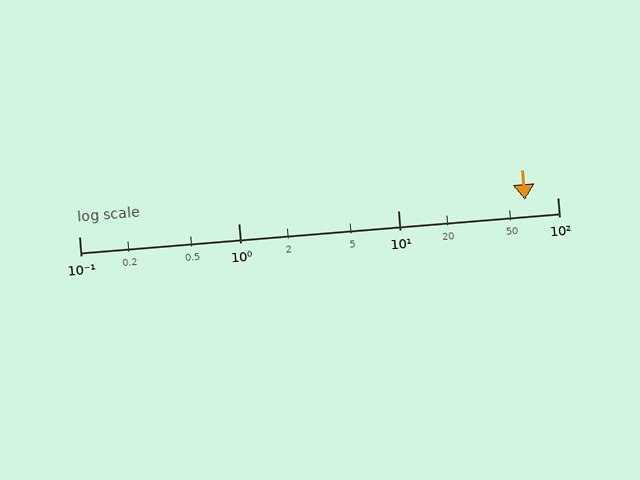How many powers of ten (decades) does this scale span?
The scale spans 3 decades, from 0.1 to 100.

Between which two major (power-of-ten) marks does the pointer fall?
The pointer is between 10 and 100.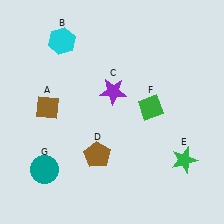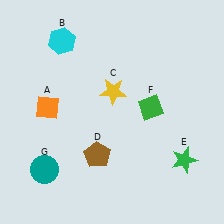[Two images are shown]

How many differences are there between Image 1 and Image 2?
There are 2 differences between the two images.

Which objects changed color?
A changed from brown to orange. C changed from purple to yellow.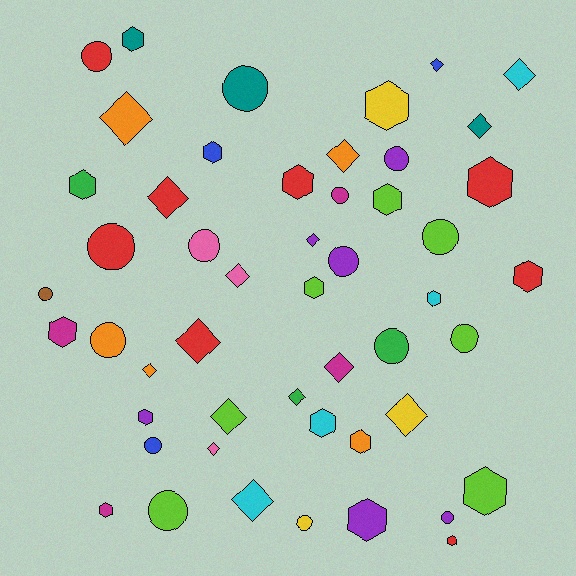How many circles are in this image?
There are 16 circles.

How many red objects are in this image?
There are 8 red objects.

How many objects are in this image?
There are 50 objects.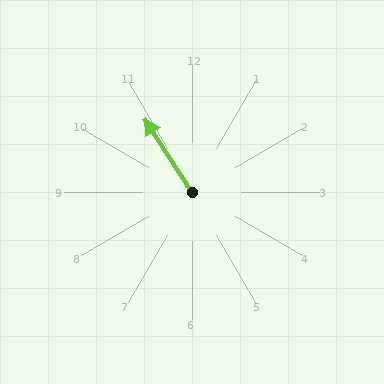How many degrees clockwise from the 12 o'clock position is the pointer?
Approximately 327 degrees.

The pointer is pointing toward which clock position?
Roughly 11 o'clock.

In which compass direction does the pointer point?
Northwest.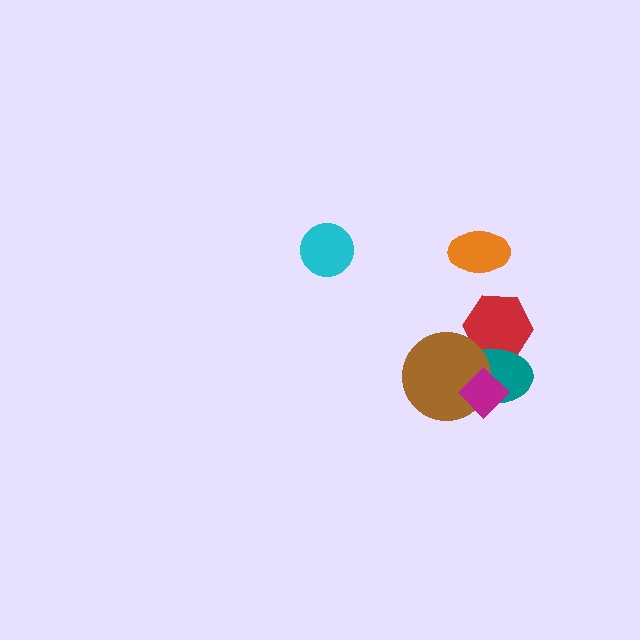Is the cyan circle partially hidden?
No, no other shape covers it.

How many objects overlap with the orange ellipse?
0 objects overlap with the orange ellipse.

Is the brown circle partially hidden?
Yes, it is partially covered by another shape.